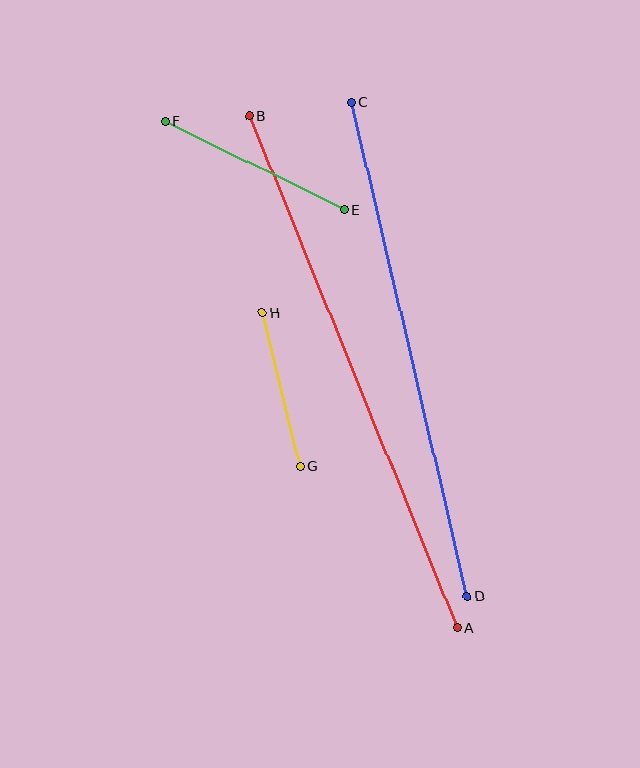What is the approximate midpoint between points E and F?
The midpoint is at approximately (255, 165) pixels.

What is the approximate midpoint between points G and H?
The midpoint is at approximately (281, 390) pixels.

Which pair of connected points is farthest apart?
Points A and B are farthest apart.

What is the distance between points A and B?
The distance is approximately 552 pixels.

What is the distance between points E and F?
The distance is approximately 200 pixels.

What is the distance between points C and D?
The distance is approximately 508 pixels.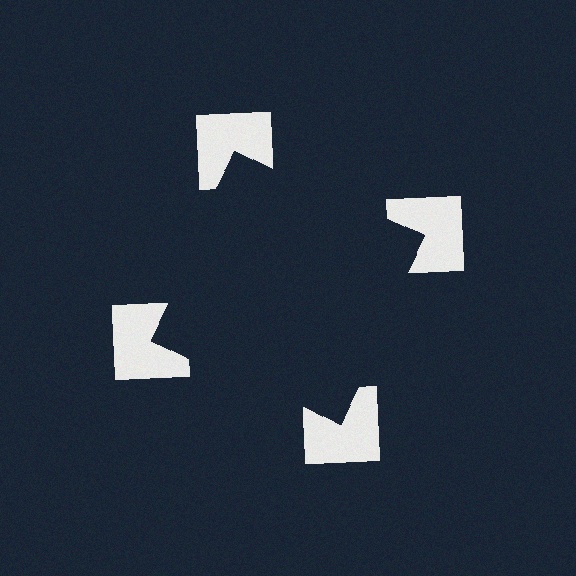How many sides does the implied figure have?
4 sides.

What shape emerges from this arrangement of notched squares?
An illusory square — its edges are inferred from the aligned wedge cuts in the notched squares, not physically drawn.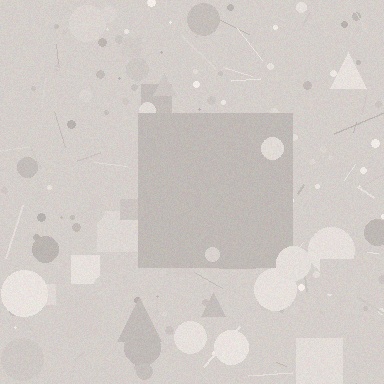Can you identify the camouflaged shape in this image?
The camouflaged shape is a square.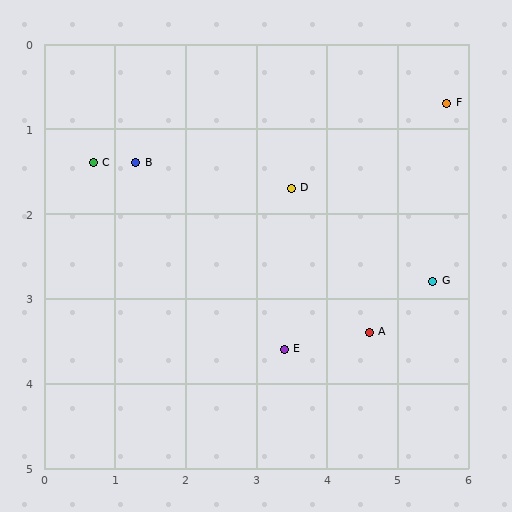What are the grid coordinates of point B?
Point B is at approximately (1.3, 1.4).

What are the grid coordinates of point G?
Point G is at approximately (5.5, 2.8).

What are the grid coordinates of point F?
Point F is at approximately (5.7, 0.7).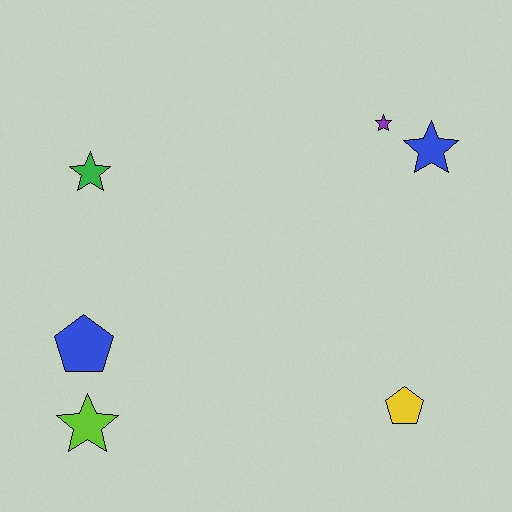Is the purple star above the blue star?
Yes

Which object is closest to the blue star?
The purple star is closest to the blue star.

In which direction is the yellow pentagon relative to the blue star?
The yellow pentagon is below the blue star.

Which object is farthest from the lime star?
The blue star is farthest from the lime star.